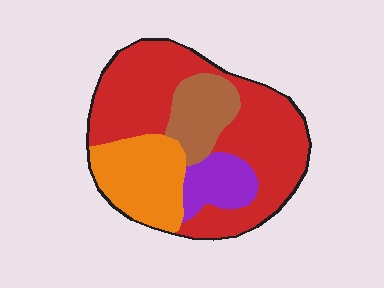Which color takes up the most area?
Red, at roughly 55%.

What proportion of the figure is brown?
Brown covers about 15% of the figure.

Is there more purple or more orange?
Orange.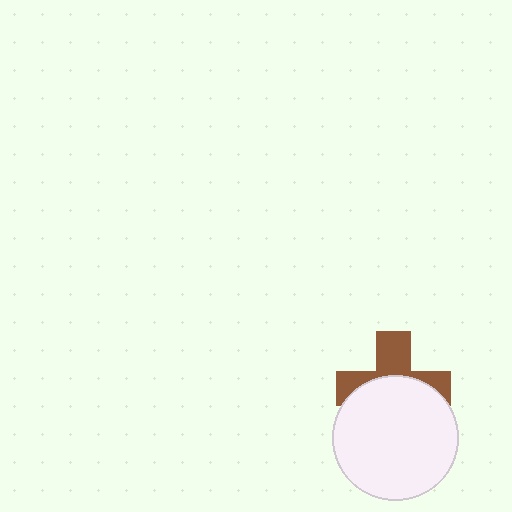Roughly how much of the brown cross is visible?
A small part of it is visible (roughly 45%).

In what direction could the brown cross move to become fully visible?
The brown cross could move up. That would shift it out from behind the white circle entirely.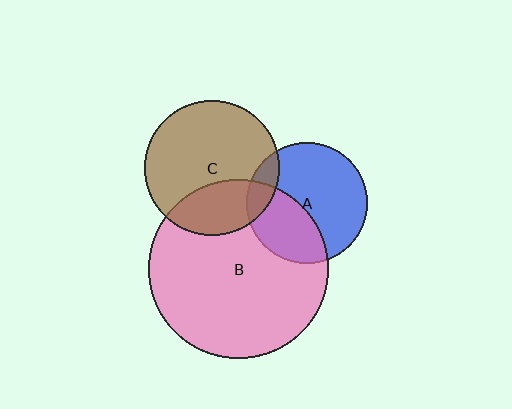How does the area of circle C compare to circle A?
Approximately 1.2 times.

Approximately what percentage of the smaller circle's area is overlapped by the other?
Approximately 30%.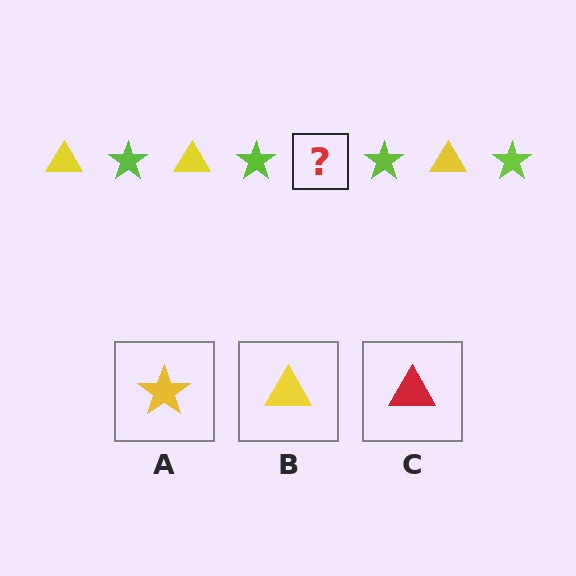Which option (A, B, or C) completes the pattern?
B.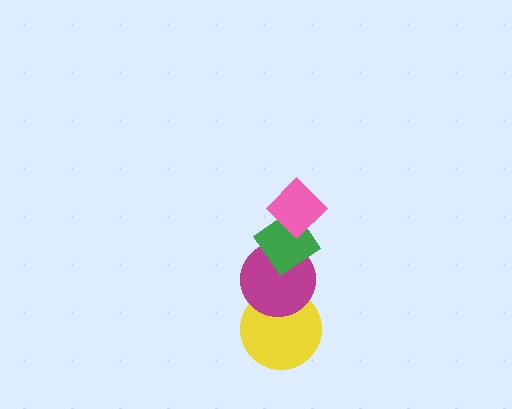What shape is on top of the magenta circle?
The green diamond is on top of the magenta circle.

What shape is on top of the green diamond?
The pink diamond is on top of the green diamond.